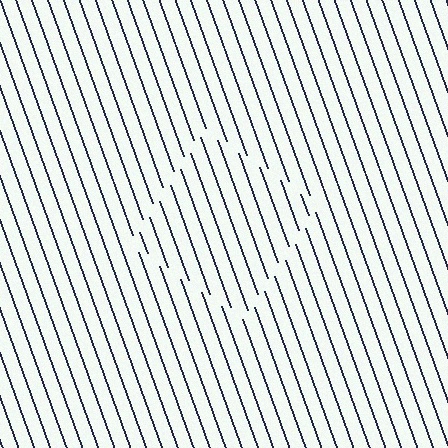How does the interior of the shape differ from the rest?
The interior of the shape contains the same grating, shifted by half a period — the contour is defined by the phase discontinuity where line-ends from the inner and outer gratings abut.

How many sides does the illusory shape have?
4 sides — the line-ends trace a square.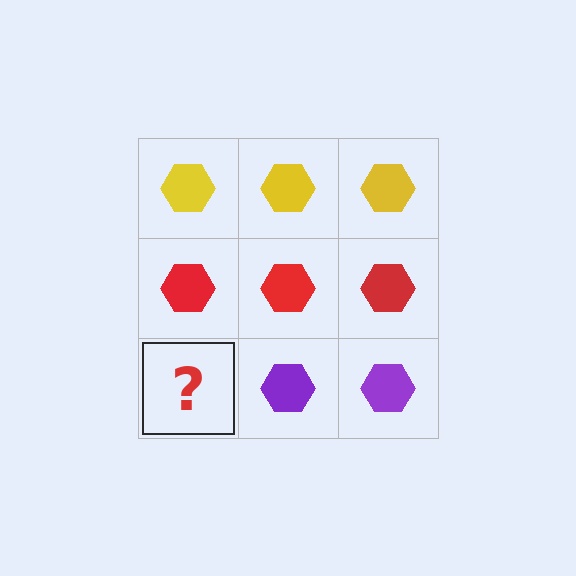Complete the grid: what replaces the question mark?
The question mark should be replaced with a purple hexagon.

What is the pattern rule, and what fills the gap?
The rule is that each row has a consistent color. The gap should be filled with a purple hexagon.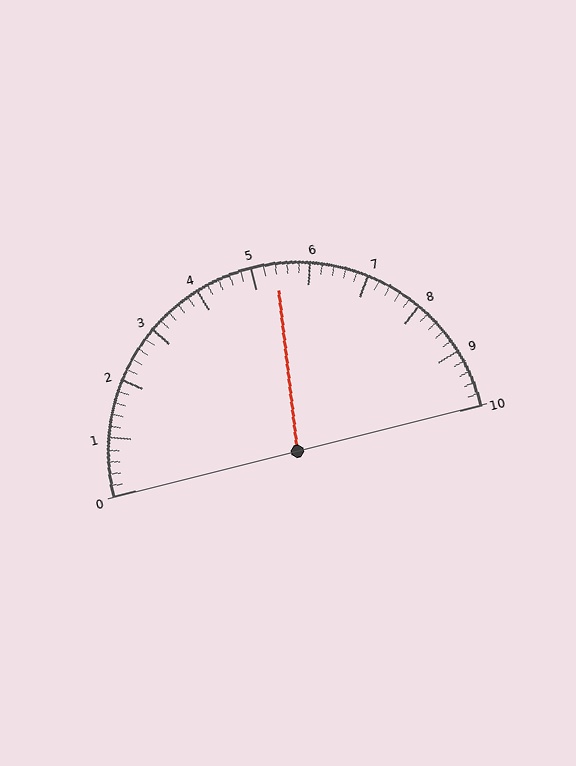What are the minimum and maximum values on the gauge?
The gauge ranges from 0 to 10.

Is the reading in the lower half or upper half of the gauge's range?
The reading is in the upper half of the range (0 to 10).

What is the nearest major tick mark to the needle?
The nearest major tick mark is 5.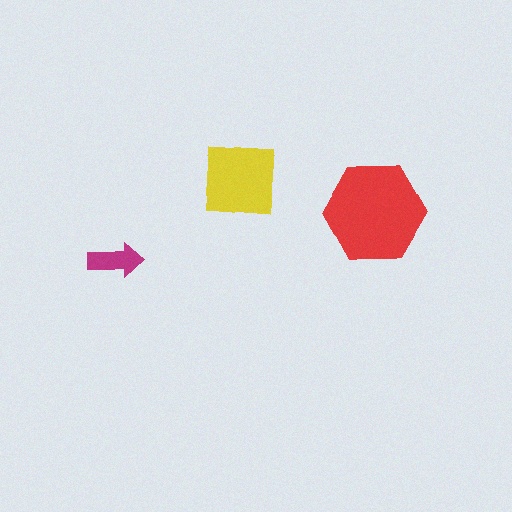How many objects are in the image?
There are 3 objects in the image.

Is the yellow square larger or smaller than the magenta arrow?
Larger.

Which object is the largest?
The red hexagon.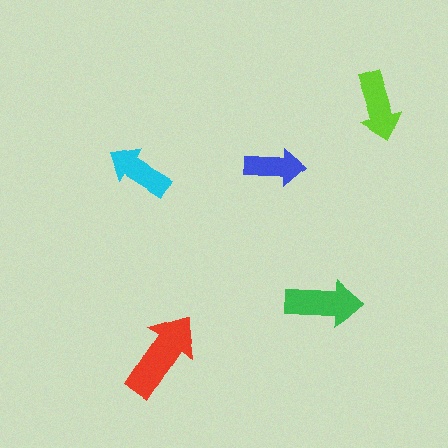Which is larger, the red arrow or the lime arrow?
The red one.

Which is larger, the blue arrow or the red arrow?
The red one.